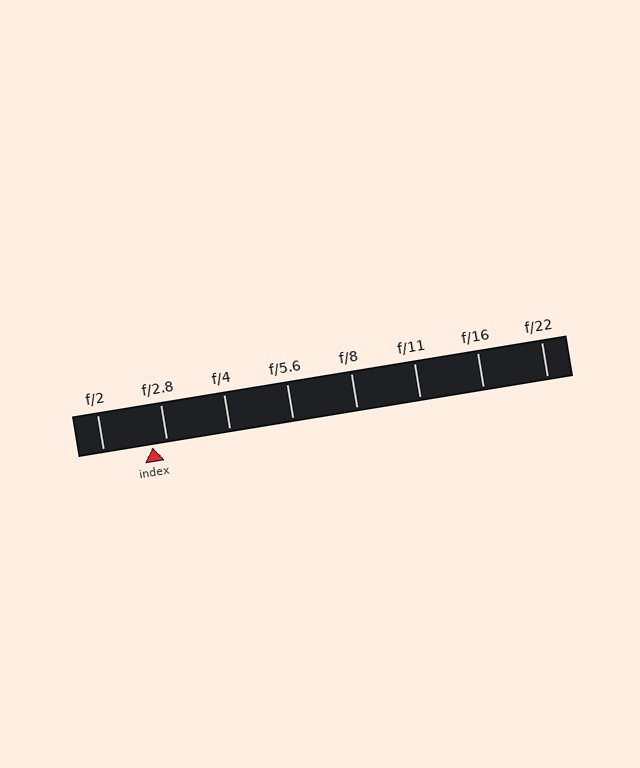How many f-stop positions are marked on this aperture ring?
There are 8 f-stop positions marked.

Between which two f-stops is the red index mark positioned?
The index mark is between f/2 and f/2.8.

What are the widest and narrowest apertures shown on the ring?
The widest aperture shown is f/2 and the narrowest is f/22.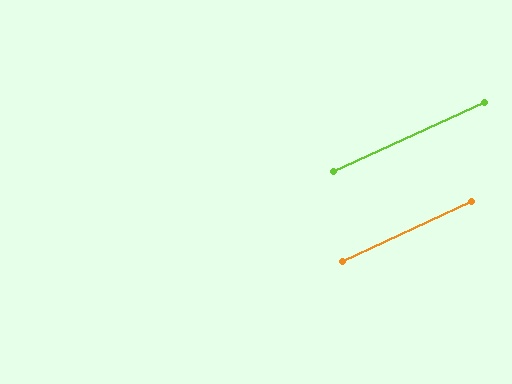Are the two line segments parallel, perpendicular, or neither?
Parallel — their directions differ by only 0.7°.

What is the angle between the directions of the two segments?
Approximately 1 degree.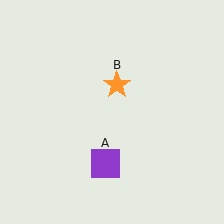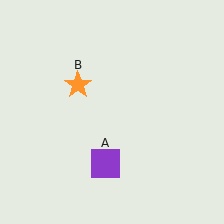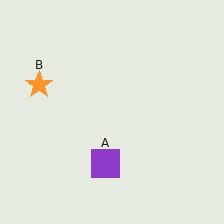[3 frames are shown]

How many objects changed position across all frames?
1 object changed position: orange star (object B).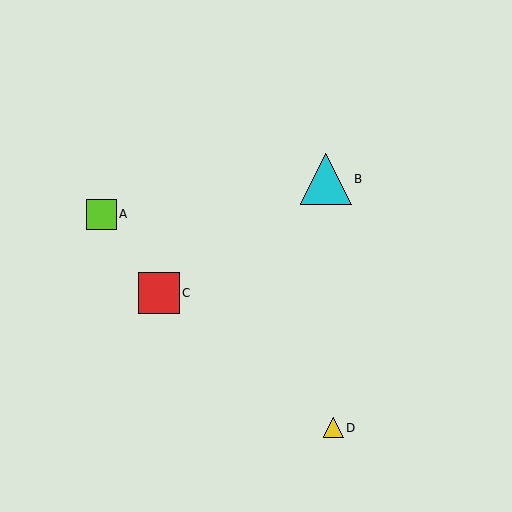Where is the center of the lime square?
The center of the lime square is at (101, 214).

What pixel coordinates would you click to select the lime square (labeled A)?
Click at (101, 214) to select the lime square A.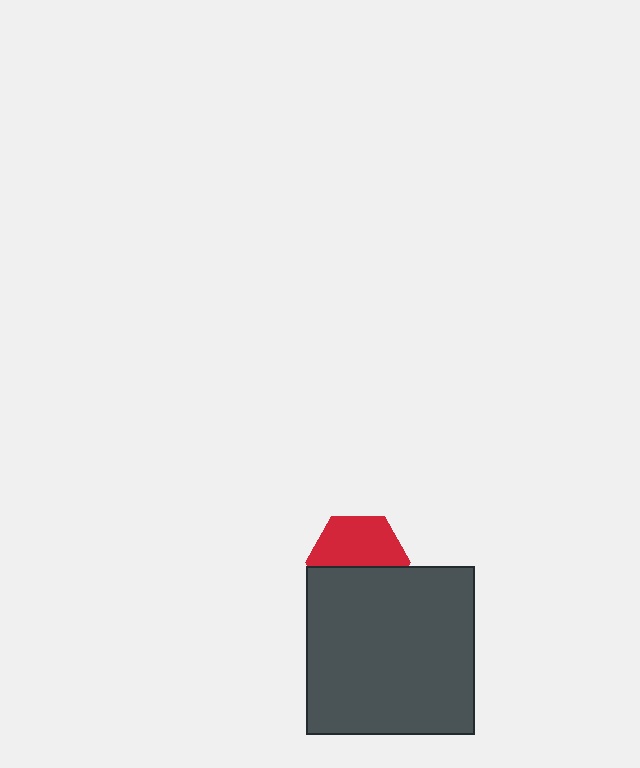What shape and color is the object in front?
The object in front is a dark gray square.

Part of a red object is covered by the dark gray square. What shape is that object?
It is a hexagon.